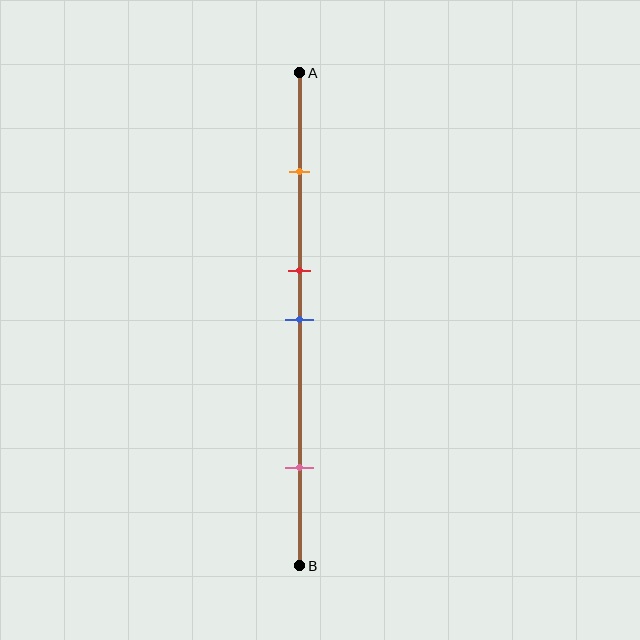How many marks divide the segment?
There are 4 marks dividing the segment.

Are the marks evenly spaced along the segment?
No, the marks are not evenly spaced.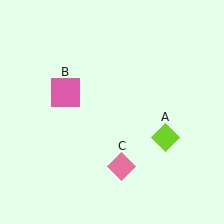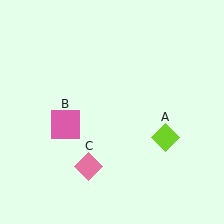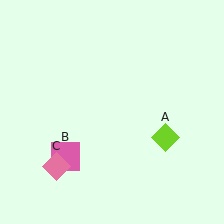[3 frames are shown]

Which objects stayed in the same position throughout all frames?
Lime diamond (object A) remained stationary.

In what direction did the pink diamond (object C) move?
The pink diamond (object C) moved left.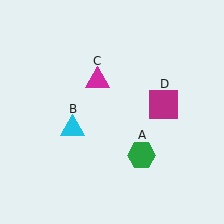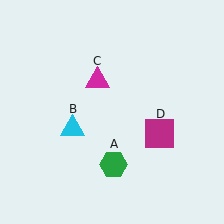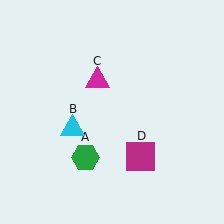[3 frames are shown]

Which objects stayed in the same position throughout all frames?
Cyan triangle (object B) and magenta triangle (object C) remained stationary.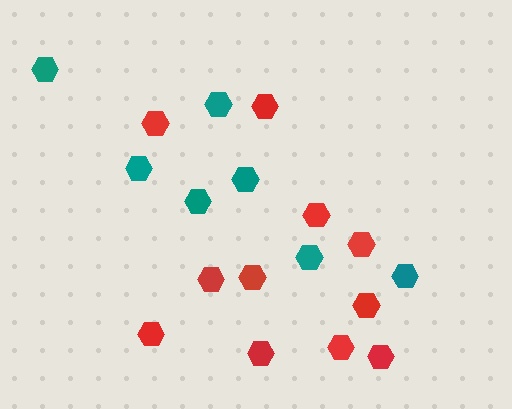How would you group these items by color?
There are 2 groups: one group of red hexagons (11) and one group of teal hexagons (7).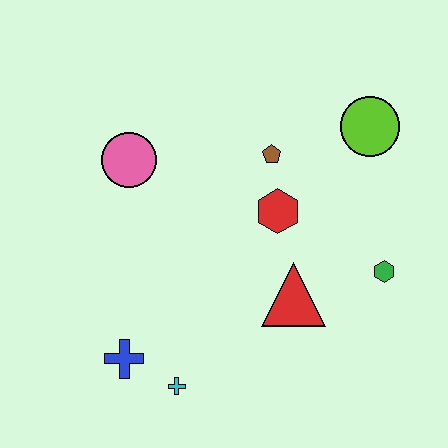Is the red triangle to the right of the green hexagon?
No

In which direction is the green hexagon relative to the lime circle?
The green hexagon is below the lime circle.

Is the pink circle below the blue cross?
No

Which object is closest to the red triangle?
The red hexagon is closest to the red triangle.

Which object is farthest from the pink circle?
The green hexagon is farthest from the pink circle.